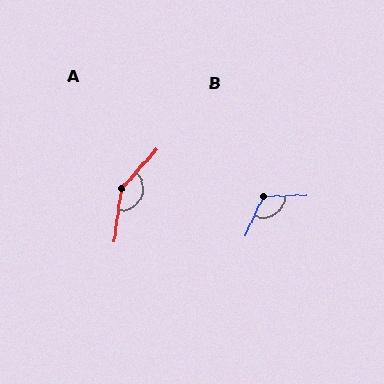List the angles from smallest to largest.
B (116°), A (146°).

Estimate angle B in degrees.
Approximately 116 degrees.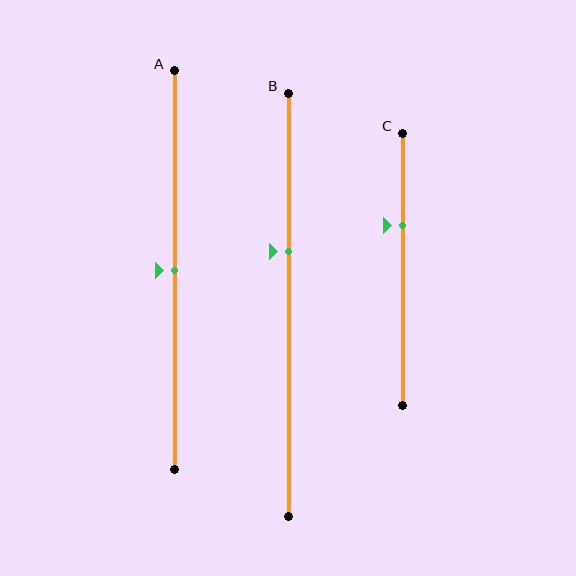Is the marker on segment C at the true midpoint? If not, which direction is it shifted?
No, the marker on segment C is shifted upward by about 16% of the segment length.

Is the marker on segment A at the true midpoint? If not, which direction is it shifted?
Yes, the marker on segment A is at the true midpoint.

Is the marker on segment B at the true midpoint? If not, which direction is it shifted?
No, the marker on segment B is shifted upward by about 13% of the segment length.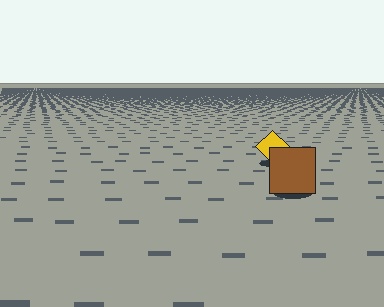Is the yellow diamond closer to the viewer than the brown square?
No. The brown square is closer — you can tell from the texture gradient: the ground texture is coarser near it.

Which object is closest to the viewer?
The brown square is closest. The texture marks near it are larger and more spread out.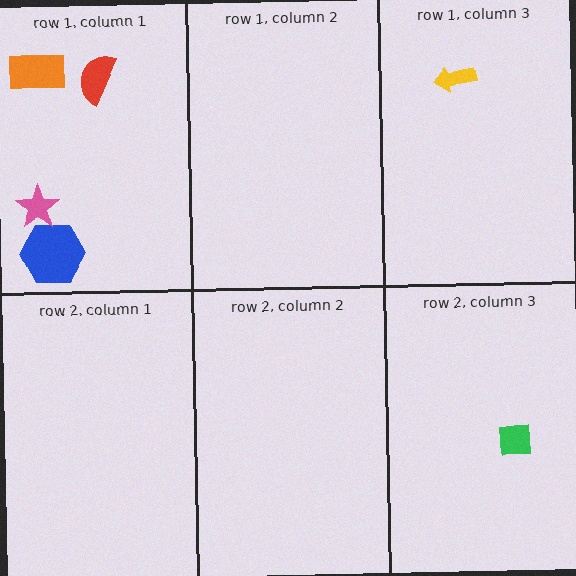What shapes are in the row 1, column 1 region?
The blue hexagon, the red semicircle, the orange rectangle, the pink star.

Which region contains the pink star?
The row 1, column 1 region.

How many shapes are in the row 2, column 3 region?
1.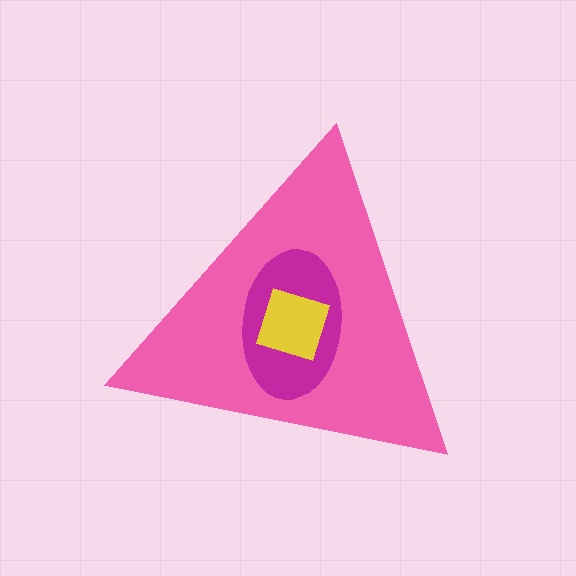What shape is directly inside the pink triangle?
The magenta ellipse.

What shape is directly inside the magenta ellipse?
The yellow diamond.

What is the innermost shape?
The yellow diamond.